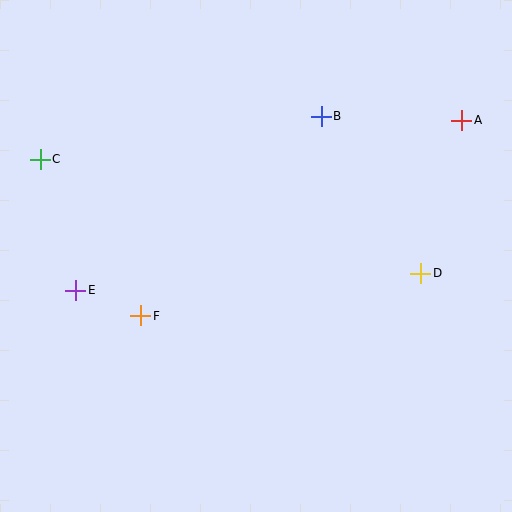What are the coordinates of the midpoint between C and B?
The midpoint between C and B is at (181, 138).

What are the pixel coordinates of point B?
Point B is at (321, 116).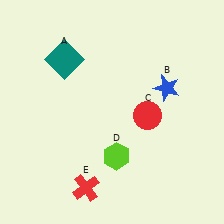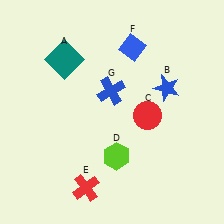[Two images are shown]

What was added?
A blue diamond (F), a blue cross (G) were added in Image 2.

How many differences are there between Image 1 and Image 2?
There are 2 differences between the two images.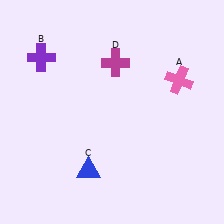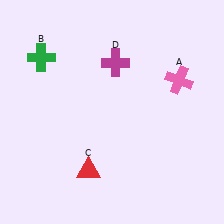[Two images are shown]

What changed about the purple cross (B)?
In Image 1, B is purple. In Image 2, it changed to green.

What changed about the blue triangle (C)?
In Image 1, C is blue. In Image 2, it changed to red.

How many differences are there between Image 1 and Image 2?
There are 2 differences between the two images.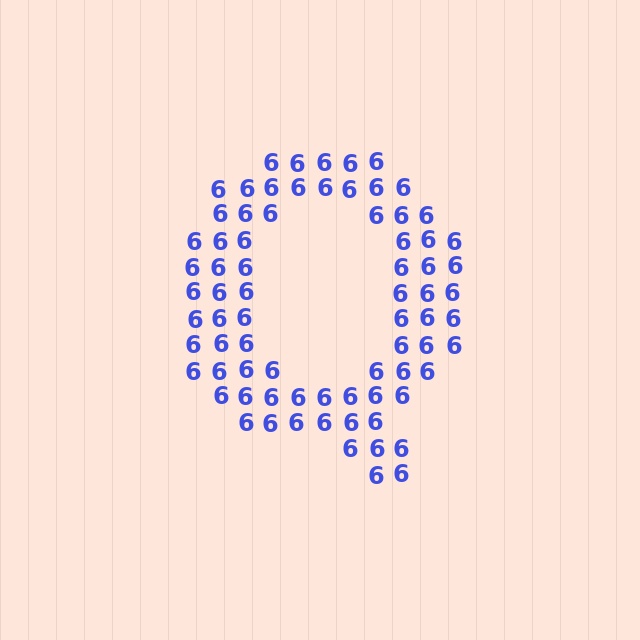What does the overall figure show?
The overall figure shows the letter Q.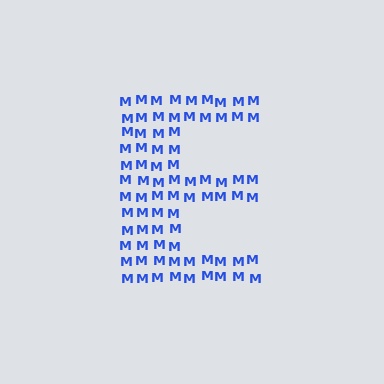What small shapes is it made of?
It is made of small letter M's.